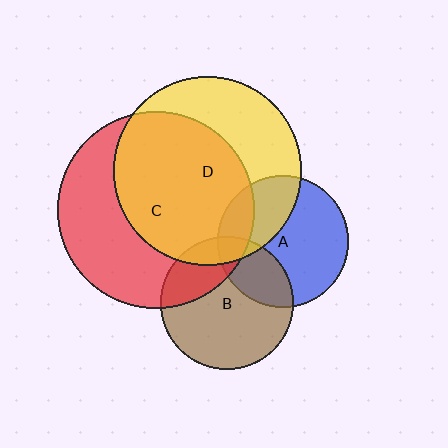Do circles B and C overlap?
Yes.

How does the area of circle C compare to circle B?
Approximately 2.2 times.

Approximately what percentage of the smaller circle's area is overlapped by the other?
Approximately 25%.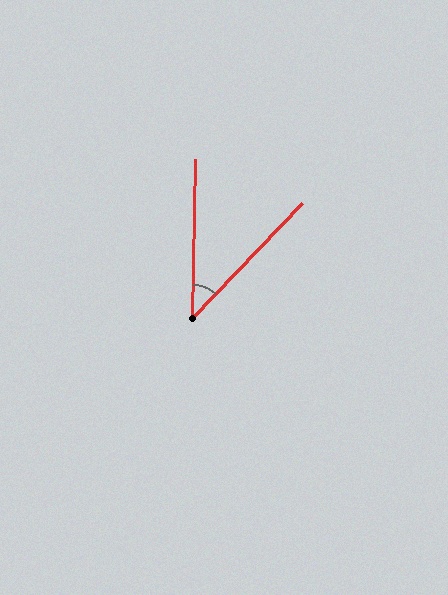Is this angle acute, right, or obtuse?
It is acute.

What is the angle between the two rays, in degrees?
Approximately 43 degrees.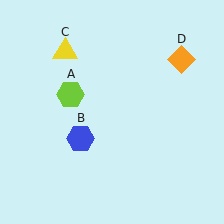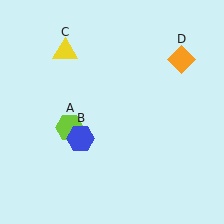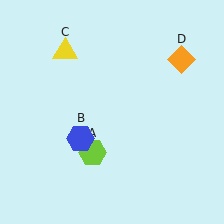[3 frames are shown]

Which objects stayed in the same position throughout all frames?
Blue hexagon (object B) and yellow triangle (object C) and orange diamond (object D) remained stationary.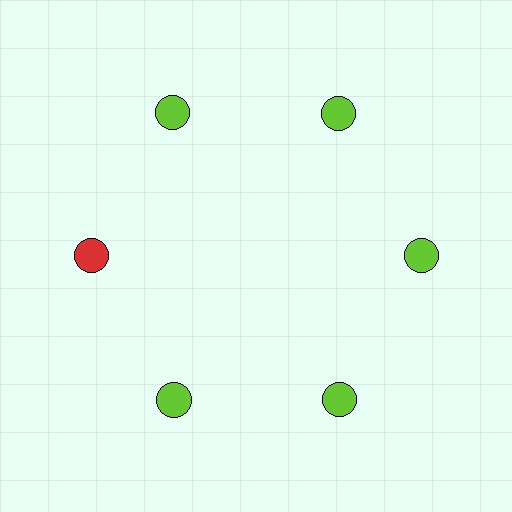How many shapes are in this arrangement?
There are 6 shapes arranged in a ring pattern.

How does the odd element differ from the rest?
It has a different color: red instead of lime.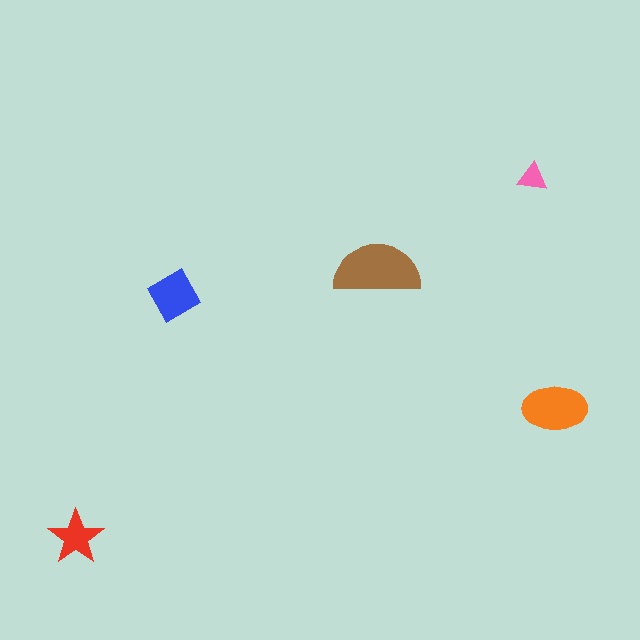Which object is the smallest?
The pink triangle.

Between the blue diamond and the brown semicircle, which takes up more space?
The brown semicircle.